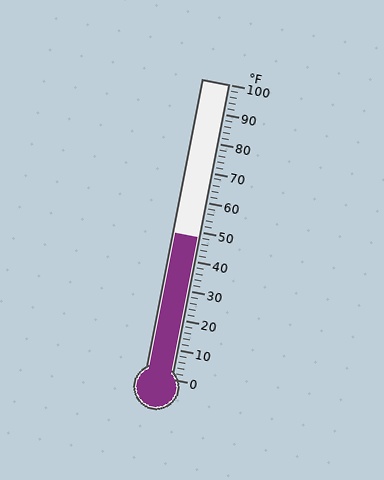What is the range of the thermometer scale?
The thermometer scale ranges from 0°F to 100°F.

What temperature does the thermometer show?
The thermometer shows approximately 48°F.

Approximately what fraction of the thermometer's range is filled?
The thermometer is filled to approximately 50% of its range.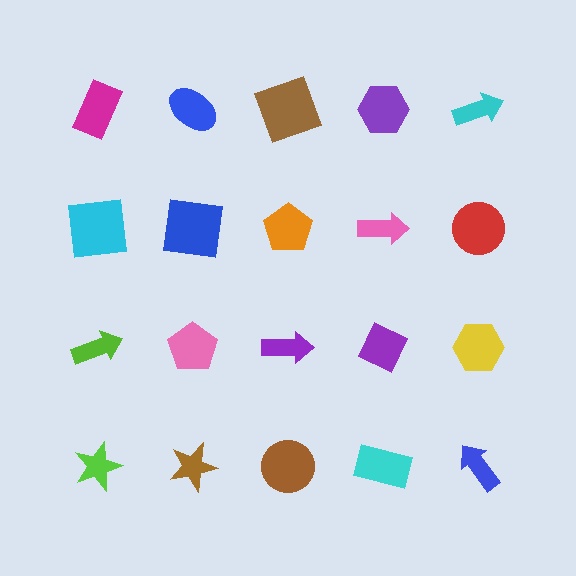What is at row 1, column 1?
A magenta rectangle.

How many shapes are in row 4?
5 shapes.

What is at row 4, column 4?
A cyan rectangle.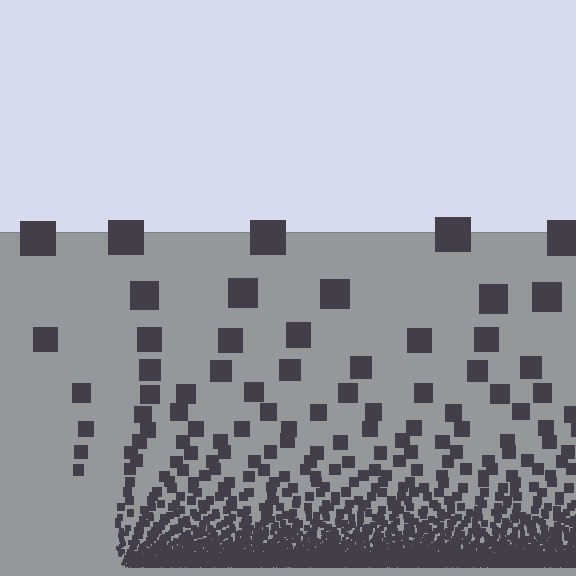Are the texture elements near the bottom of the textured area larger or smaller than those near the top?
Smaller. The gradient is inverted — elements near the bottom are smaller and denser.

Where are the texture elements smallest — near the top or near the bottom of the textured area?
Near the bottom.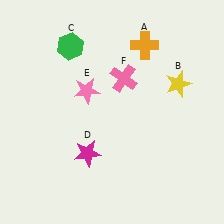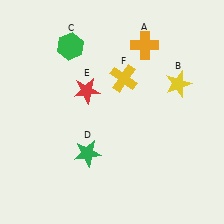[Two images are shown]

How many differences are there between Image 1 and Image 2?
There are 3 differences between the two images.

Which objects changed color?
D changed from magenta to green. E changed from pink to red. F changed from pink to yellow.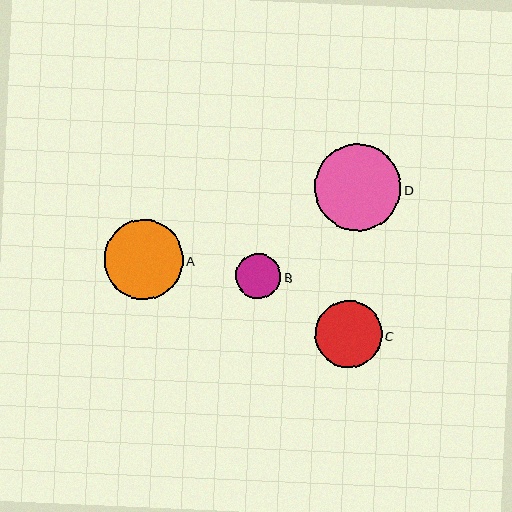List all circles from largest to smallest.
From largest to smallest: D, A, C, B.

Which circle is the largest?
Circle D is the largest with a size of approximately 86 pixels.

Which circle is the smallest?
Circle B is the smallest with a size of approximately 46 pixels.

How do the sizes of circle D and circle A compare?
Circle D and circle A are approximately the same size.